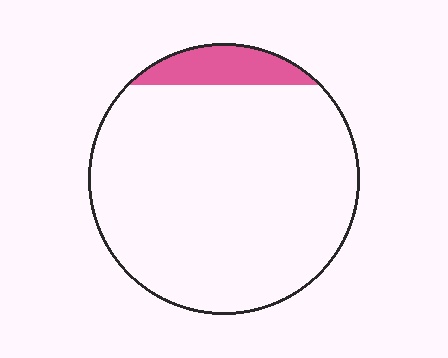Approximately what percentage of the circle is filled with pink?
Approximately 10%.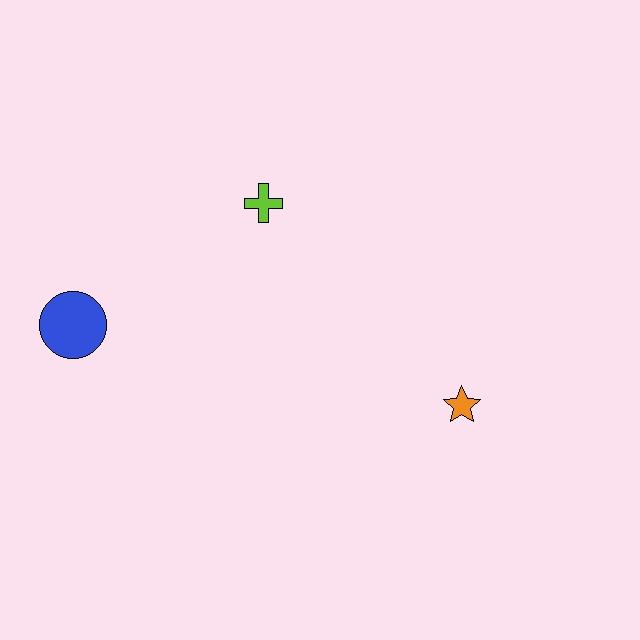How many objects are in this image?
There are 3 objects.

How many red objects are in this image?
There are no red objects.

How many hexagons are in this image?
There are no hexagons.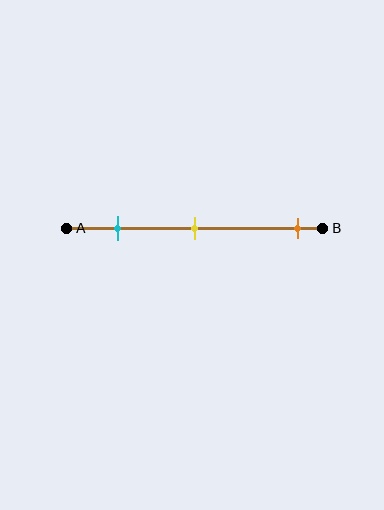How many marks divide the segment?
There are 3 marks dividing the segment.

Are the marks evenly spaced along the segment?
No, the marks are not evenly spaced.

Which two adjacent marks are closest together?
The cyan and yellow marks are the closest adjacent pair.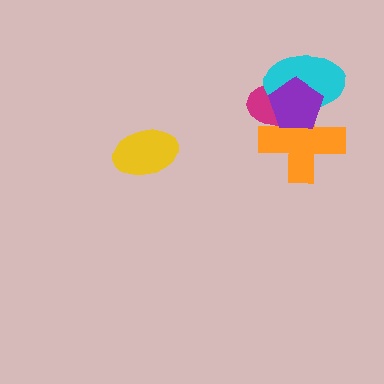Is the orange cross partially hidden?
Yes, it is partially covered by another shape.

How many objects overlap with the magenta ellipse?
3 objects overlap with the magenta ellipse.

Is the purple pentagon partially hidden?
No, no other shape covers it.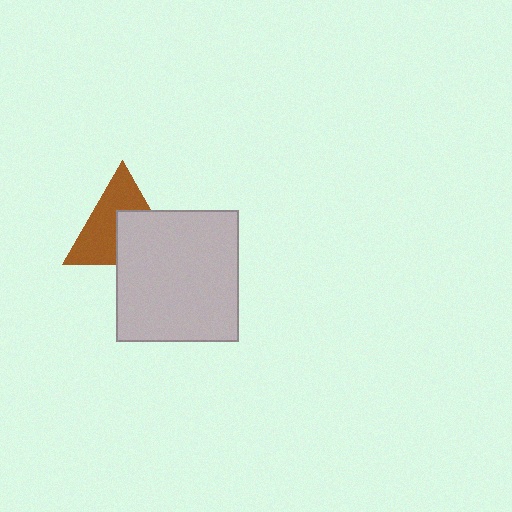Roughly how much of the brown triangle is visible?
About half of it is visible (roughly 55%).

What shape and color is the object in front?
The object in front is a light gray rectangle.